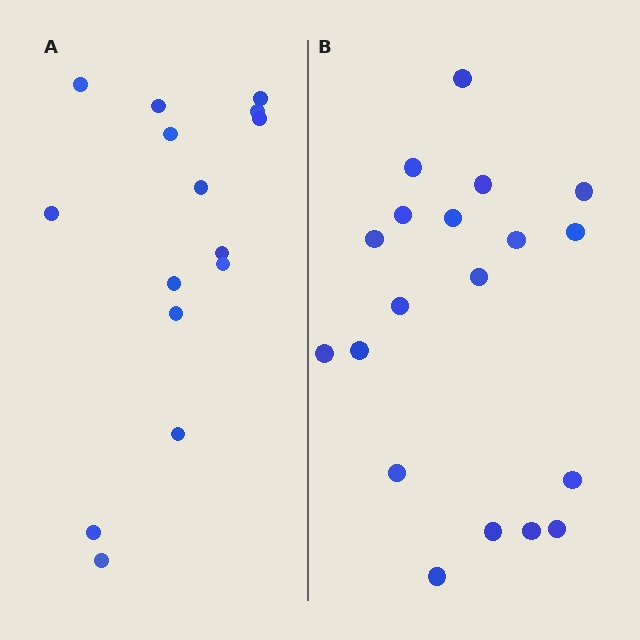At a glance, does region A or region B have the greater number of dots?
Region B (the right region) has more dots.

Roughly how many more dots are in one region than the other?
Region B has about 4 more dots than region A.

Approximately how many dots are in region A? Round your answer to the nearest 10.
About 20 dots. (The exact count is 15, which rounds to 20.)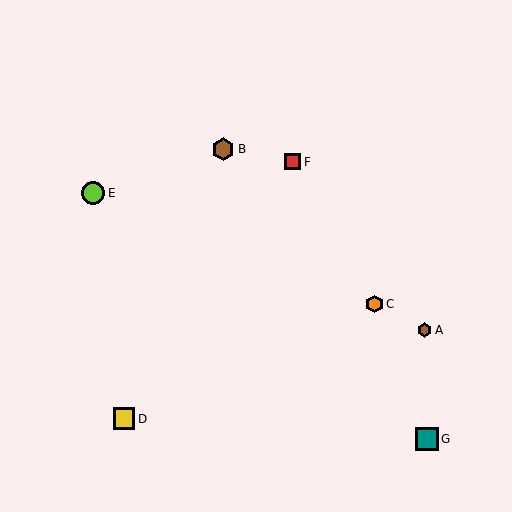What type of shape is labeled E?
Shape E is a lime circle.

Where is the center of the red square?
The center of the red square is at (293, 162).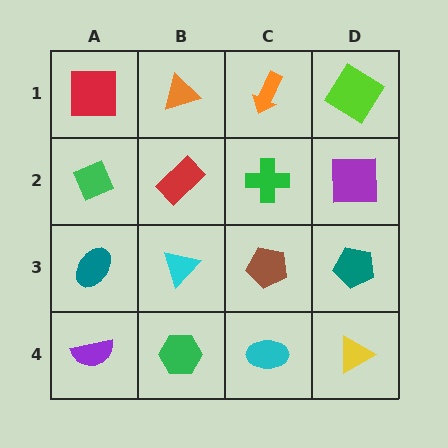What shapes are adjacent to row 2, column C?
An orange arrow (row 1, column C), a brown pentagon (row 3, column C), a red rectangle (row 2, column B), a purple square (row 2, column D).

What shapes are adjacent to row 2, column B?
An orange triangle (row 1, column B), a cyan triangle (row 3, column B), a green diamond (row 2, column A), a green cross (row 2, column C).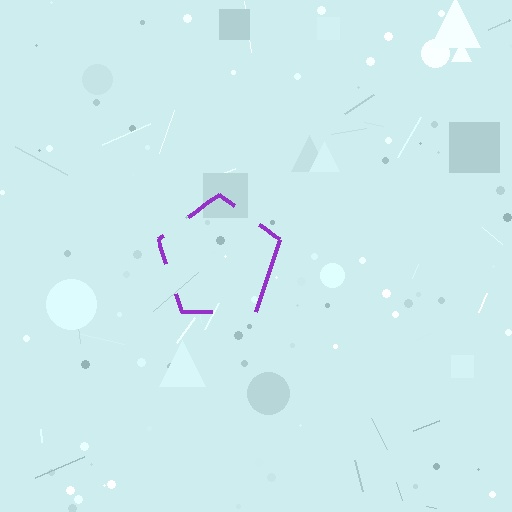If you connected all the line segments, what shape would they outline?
They would outline a pentagon.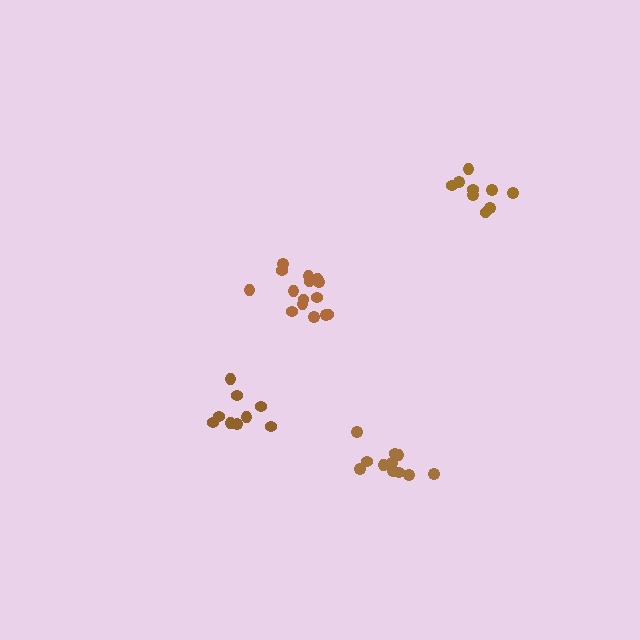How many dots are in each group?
Group 1: 9 dots, Group 2: 15 dots, Group 3: 11 dots, Group 4: 9 dots (44 total).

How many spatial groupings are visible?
There are 4 spatial groupings.